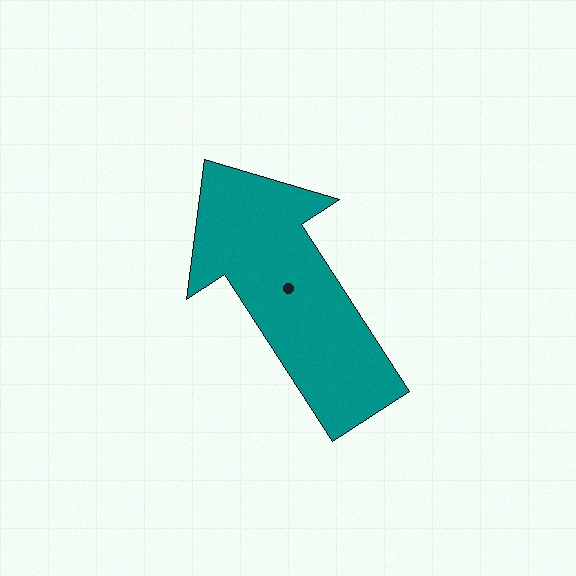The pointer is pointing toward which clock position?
Roughly 11 o'clock.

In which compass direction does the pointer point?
Northwest.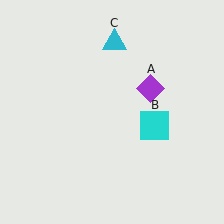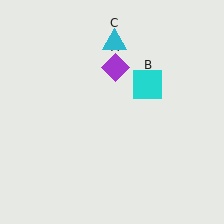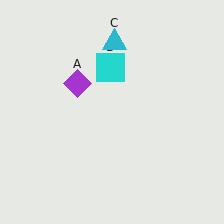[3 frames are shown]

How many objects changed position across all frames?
2 objects changed position: purple diamond (object A), cyan square (object B).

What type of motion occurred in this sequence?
The purple diamond (object A), cyan square (object B) rotated counterclockwise around the center of the scene.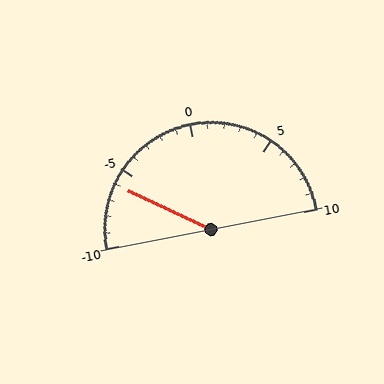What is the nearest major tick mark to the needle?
The nearest major tick mark is -5.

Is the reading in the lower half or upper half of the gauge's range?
The reading is in the lower half of the range (-10 to 10).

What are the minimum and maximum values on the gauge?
The gauge ranges from -10 to 10.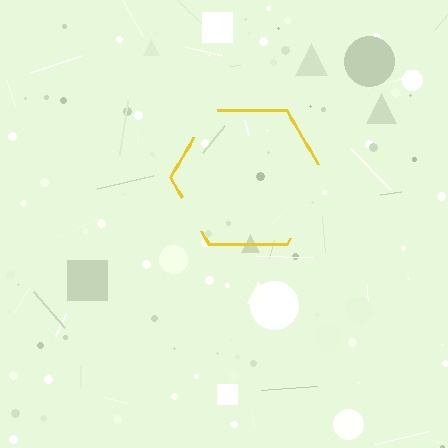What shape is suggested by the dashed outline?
The dashed outline suggests a hexagon.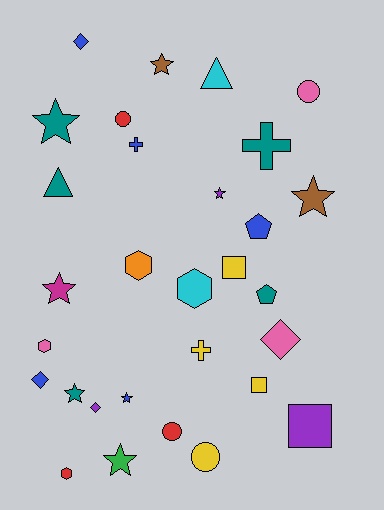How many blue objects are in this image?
There are 5 blue objects.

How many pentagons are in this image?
There are 2 pentagons.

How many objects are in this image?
There are 30 objects.